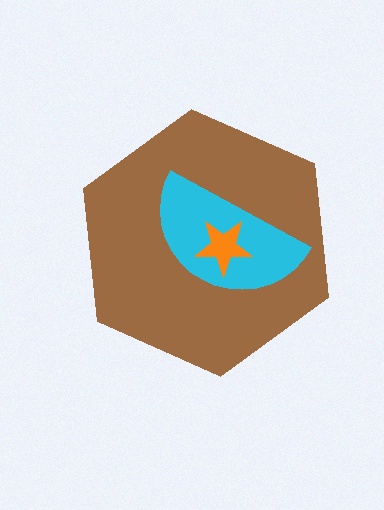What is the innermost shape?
The orange star.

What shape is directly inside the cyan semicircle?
The orange star.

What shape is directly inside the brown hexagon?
The cyan semicircle.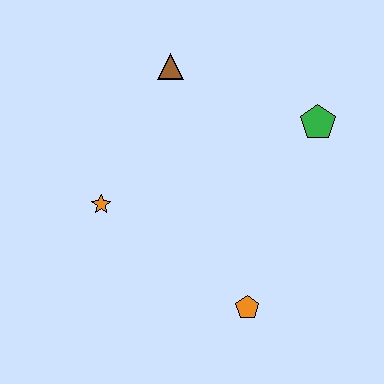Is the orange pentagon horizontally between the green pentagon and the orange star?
Yes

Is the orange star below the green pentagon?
Yes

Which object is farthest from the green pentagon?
The orange star is farthest from the green pentagon.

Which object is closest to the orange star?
The brown triangle is closest to the orange star.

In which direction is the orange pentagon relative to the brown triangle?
The orange pentagon is below the brown triangle.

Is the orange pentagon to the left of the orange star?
No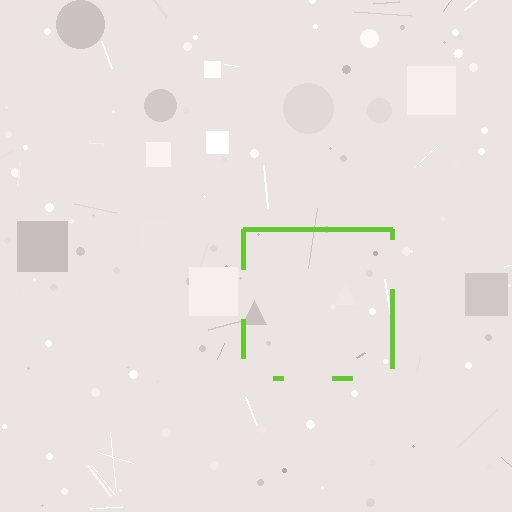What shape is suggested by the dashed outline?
The dashed outline suggests a square.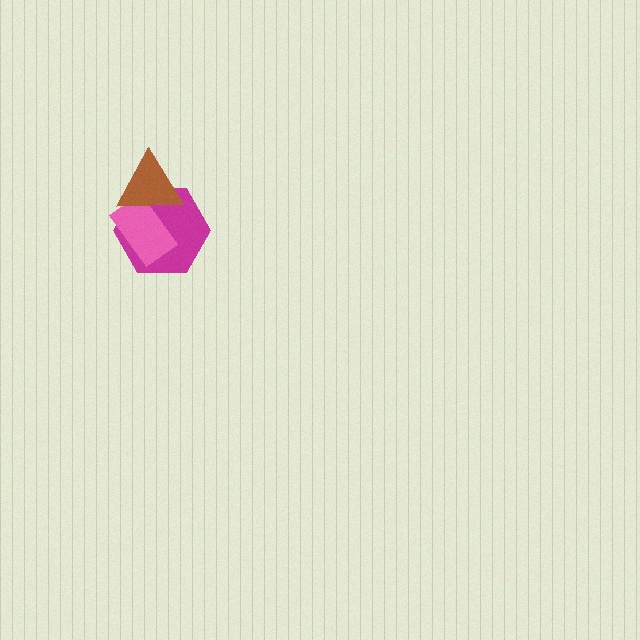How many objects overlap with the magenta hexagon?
2 objects overlap with the magenta hexagon.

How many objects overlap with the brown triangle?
2 objects overlap with the brown triangle.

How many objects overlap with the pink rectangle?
2 objects overlap with the pink rectangle.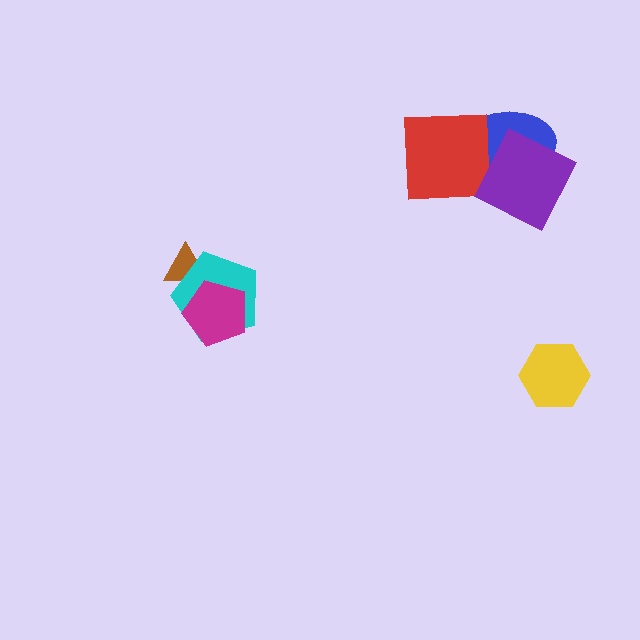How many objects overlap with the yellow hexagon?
0 objects overlap with the yellow hexagon.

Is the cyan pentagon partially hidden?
Yes, it is partially covered by another shape.